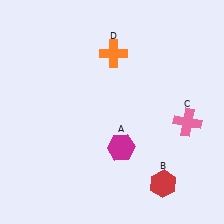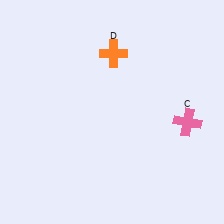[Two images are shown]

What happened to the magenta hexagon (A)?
The magenta hexagon (A) was removed in Image 2. It was in the bottom-right area of Image 1.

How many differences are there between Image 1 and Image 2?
There are 2 differences between the two images.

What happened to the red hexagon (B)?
The red hexagon (B) was removed in Image 2. It was in the bottom-right area of Image 1.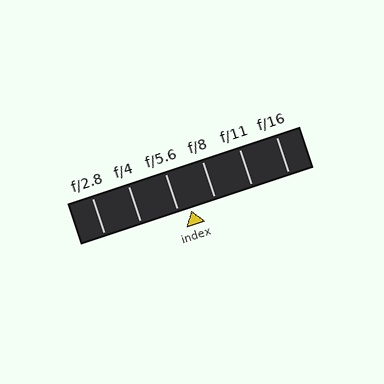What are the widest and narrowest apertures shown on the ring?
The widest aperture shown is f/2.8 and the narrowest is f/16.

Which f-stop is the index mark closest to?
The index mark is closest to f/5.6.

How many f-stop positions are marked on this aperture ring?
There are 6 f-stop positions marked.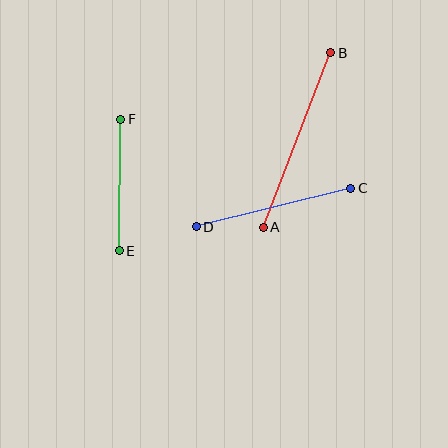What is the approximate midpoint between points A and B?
The midpoint is at approximately (297, 140) pixels.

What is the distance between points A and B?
The distance is approximately 187 pixels.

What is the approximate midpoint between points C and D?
The midpoint is at approximately (273, 208) pixels.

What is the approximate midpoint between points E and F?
The midpoint is at approximately (120, 185) pixels.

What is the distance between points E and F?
The distance is approximately 132 pixels.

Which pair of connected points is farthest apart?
Points A and B are farthest apart.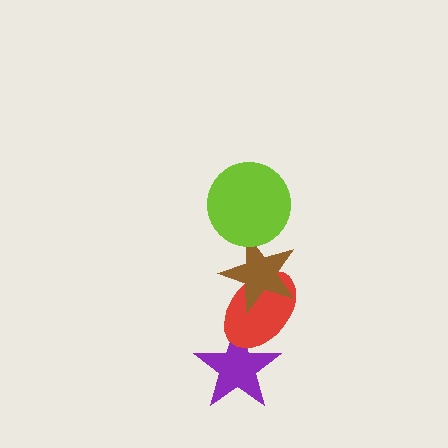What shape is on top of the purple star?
The red ellipse is on top of the purple star.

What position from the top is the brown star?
The brown star is 2nd from the top.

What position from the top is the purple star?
The purple star is 4th from the top.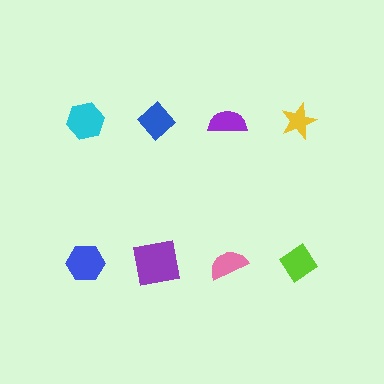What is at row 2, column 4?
A lime diamond.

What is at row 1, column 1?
A cyan hexagon.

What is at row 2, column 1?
A blue hexagon.